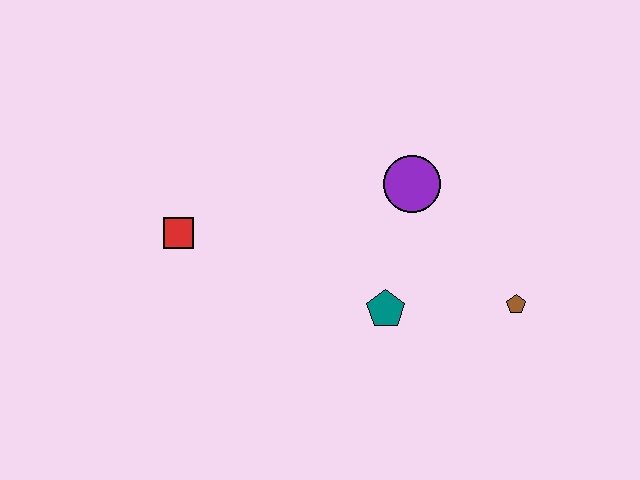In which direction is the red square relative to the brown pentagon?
The red square is to the left of the brown pentagon.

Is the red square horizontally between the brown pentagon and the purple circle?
No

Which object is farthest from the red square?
The brown pentagon is farthest from the red square.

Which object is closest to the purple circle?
The teal pentagon is closest to the purple circle.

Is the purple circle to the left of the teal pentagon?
No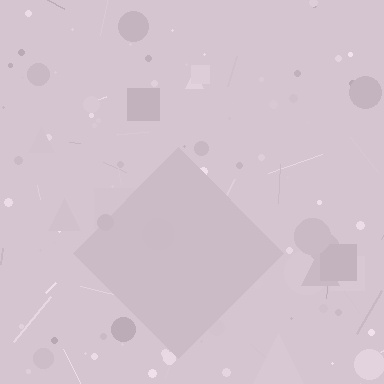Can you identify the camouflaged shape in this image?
The camouflaged shape is a diamond.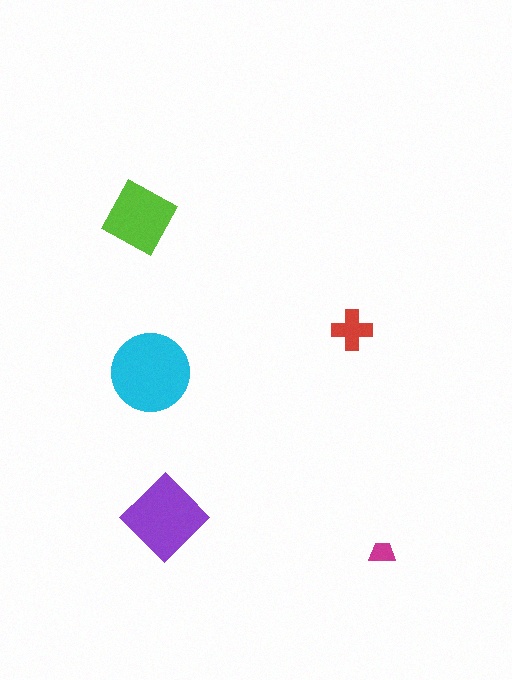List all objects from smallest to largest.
The magenta trapezoid, the red cross, the lime square, the purple diamond, the cyan circle.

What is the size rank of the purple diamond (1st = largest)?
2nd.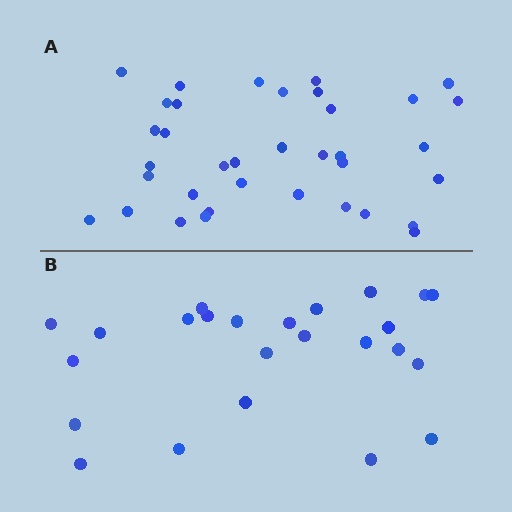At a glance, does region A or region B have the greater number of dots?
Region A (the top region) has more dots.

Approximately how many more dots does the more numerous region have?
Region A has roughly 12 or so more dots than region B.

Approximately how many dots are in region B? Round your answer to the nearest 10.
About 20 dots. (The exact count is 24, which rounds to 20.)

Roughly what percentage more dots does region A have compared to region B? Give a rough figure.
About 50% more.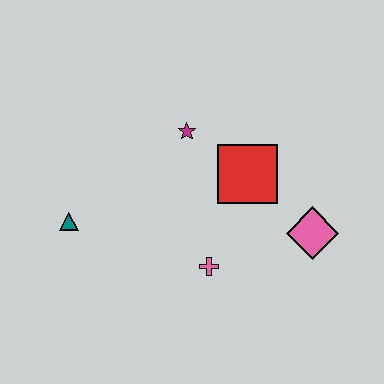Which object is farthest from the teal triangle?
The pink diamond is farthest from the teal triangle.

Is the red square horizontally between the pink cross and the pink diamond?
Yes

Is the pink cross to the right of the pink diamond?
No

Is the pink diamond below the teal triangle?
Yes